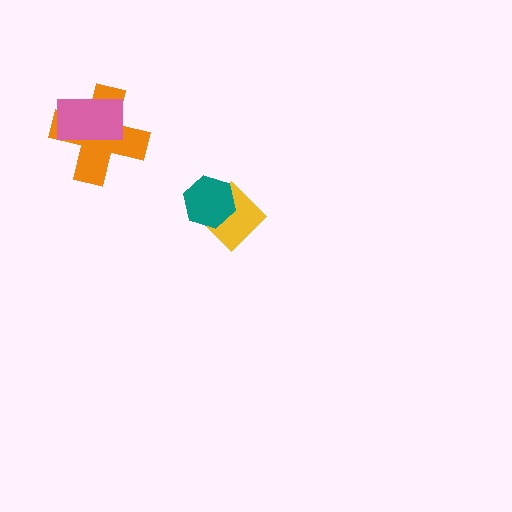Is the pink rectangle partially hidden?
No, no other shape covers it.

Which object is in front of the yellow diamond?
The teal hexagon is in front of the yellow diamond.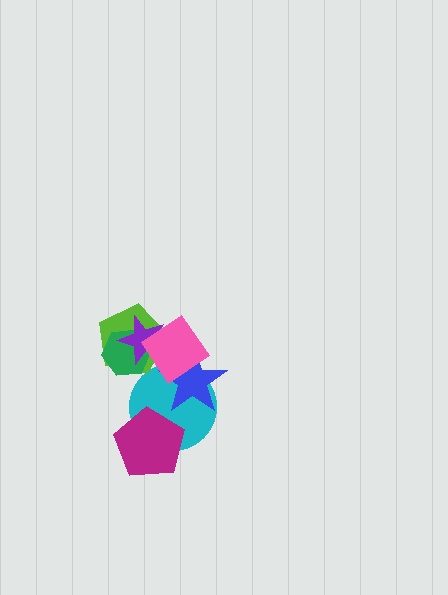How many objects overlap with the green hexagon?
3 objects overlap with the green hexagon.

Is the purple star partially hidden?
Yes, it is partially covered by another shape.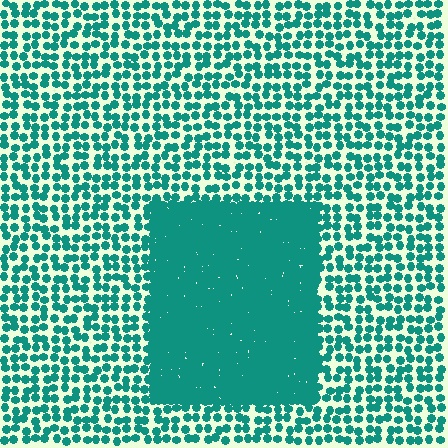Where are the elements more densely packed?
The elements are more densely packed inside the rectangle boundary.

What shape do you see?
I see a rectangle.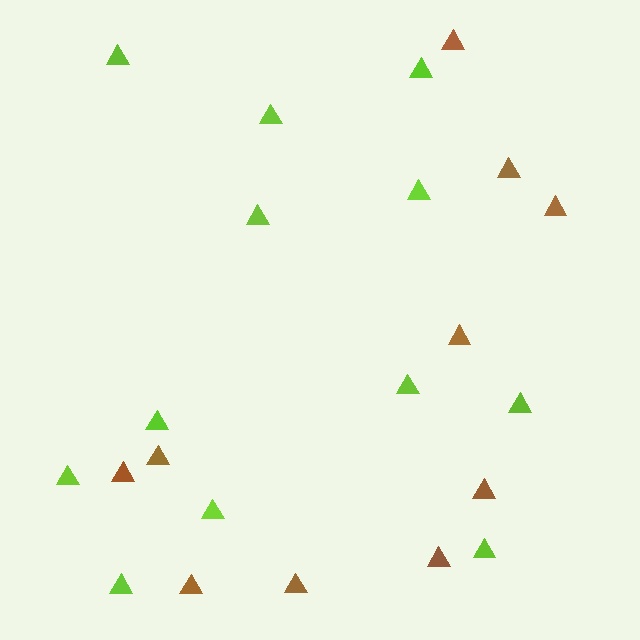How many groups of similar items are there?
There are 2 groups: one group of brown triangles (10) and one group of lime triangles (12).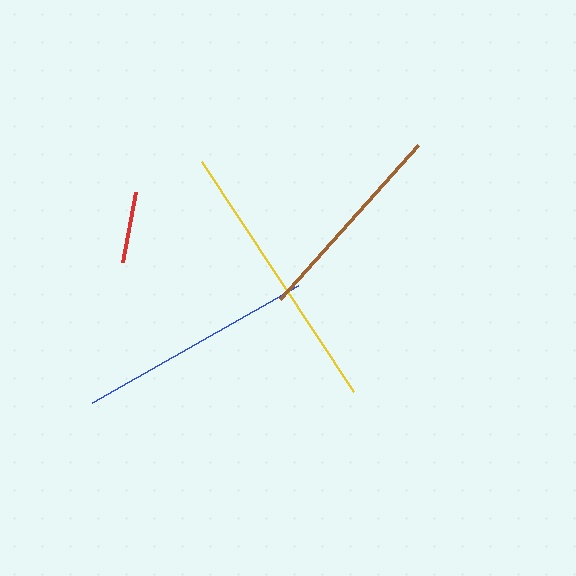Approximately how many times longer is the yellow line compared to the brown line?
The yellow line is approximately 1.3 times the length of the brown line.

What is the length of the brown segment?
The brown segment is approximately 207 pixels long.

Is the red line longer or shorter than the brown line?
The brown line is longer than the red line.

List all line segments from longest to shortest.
From longest to shortest: yellow, blue, brown, red.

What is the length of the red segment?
The red segment is approximately 72 pixels long.